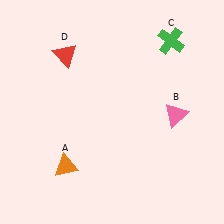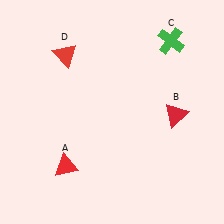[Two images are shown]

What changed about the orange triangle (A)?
In Image 1, A is orange. In Image 2, it changed to red.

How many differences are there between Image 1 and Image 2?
There are 2 differences between the two images.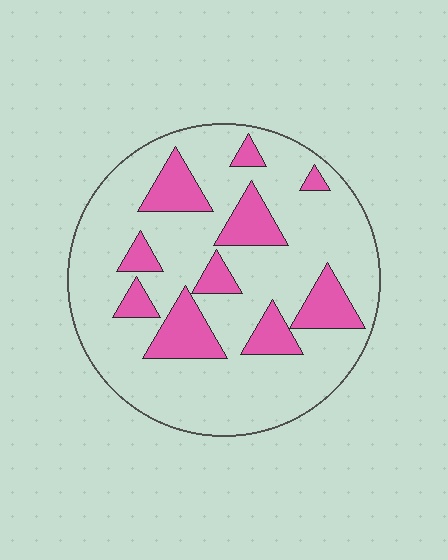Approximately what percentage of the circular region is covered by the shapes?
Approximately 20%.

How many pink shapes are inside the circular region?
10.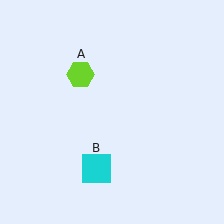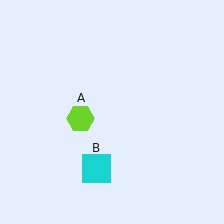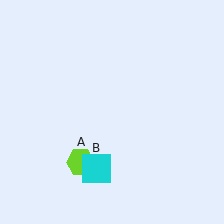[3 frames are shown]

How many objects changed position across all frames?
1 object changed position: lime hexagon (object A).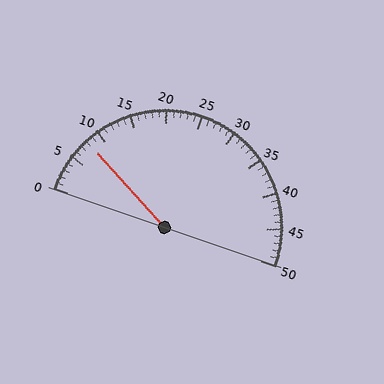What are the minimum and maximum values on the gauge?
The gauge ranges from 0 to 50.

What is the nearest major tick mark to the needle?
The nearest major tick mark is 10.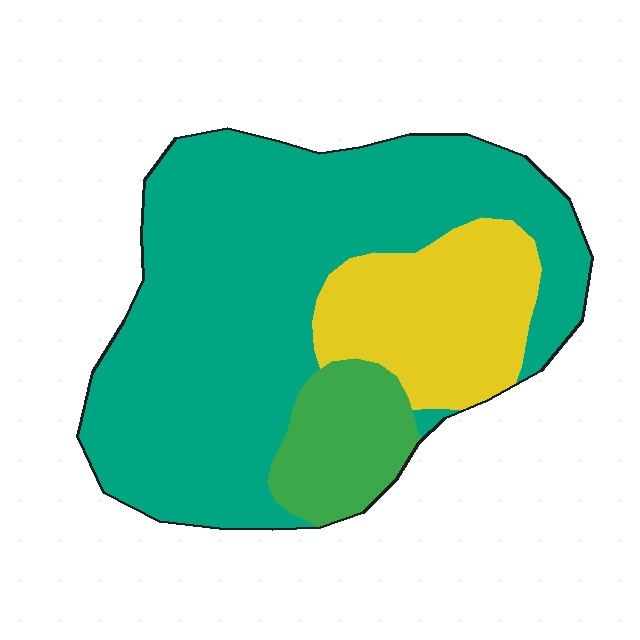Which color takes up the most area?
Teal, at roughly 70%.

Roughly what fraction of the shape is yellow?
Yellow takes up about one fifth (1/5) of the shape.